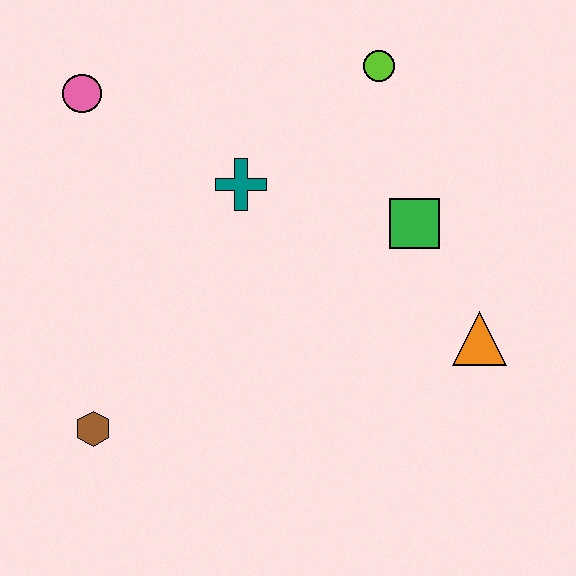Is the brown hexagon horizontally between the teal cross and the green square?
No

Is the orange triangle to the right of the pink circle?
Yes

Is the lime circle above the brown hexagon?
Yes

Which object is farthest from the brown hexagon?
The lime circle is farthest from the brown hexagon.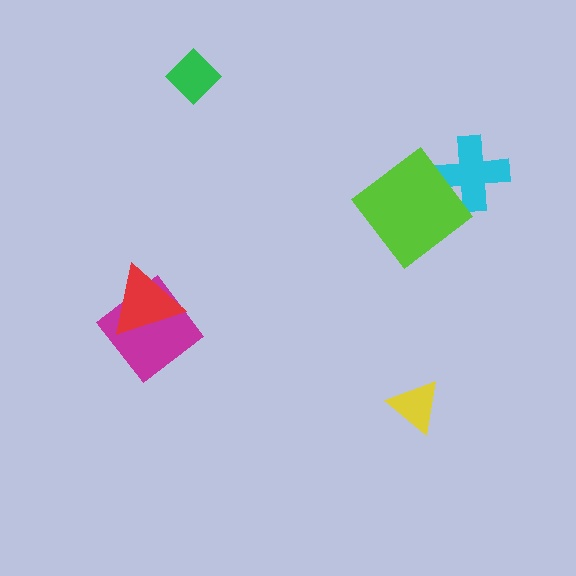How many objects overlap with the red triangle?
1 object overlaps with the red triangle.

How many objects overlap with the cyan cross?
1 object overlaps with the cyan cross.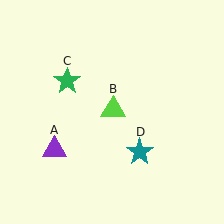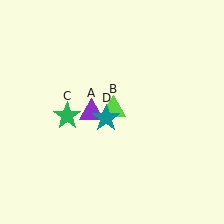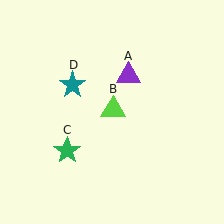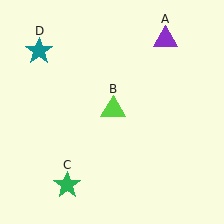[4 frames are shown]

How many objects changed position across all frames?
3 objects changed position: purple triangle (object A), green star (object C), teal star (object D).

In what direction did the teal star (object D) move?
The teal star (object D) moved up and to the left.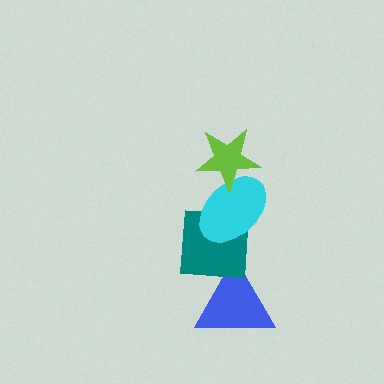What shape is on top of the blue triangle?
The teal square is on top of the blue triangle.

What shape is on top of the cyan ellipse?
The lime star is on top of the cyan ellipse.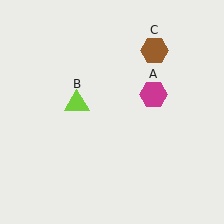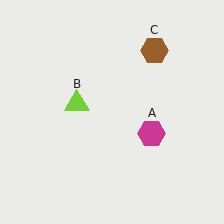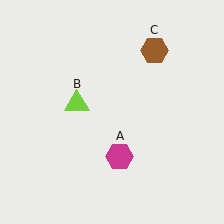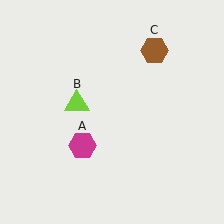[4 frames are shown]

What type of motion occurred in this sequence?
The magenta hexagon (object A) rotated clockwise around the center of the scene.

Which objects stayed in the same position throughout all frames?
Lime triangle (object B) and brown hexagon (object C) remained stationary.